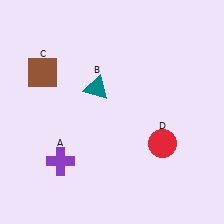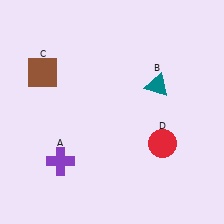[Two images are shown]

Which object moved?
The teal triangle (B) moved right.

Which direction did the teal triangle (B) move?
The teal triangle (B) moved right.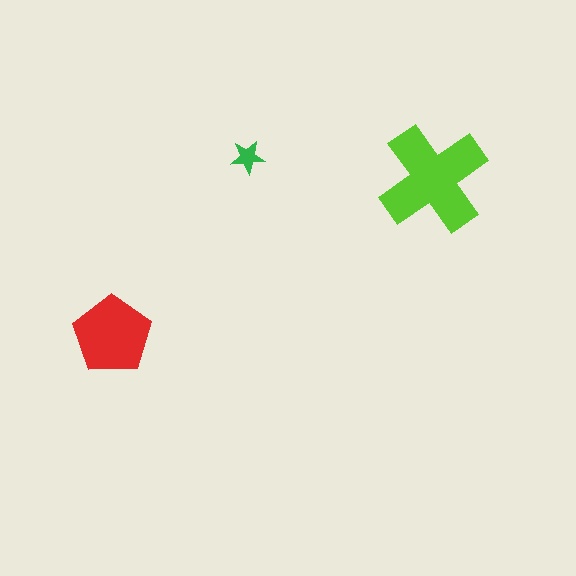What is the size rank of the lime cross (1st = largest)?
1st.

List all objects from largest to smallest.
The lime cross, the red pentagon, the green star.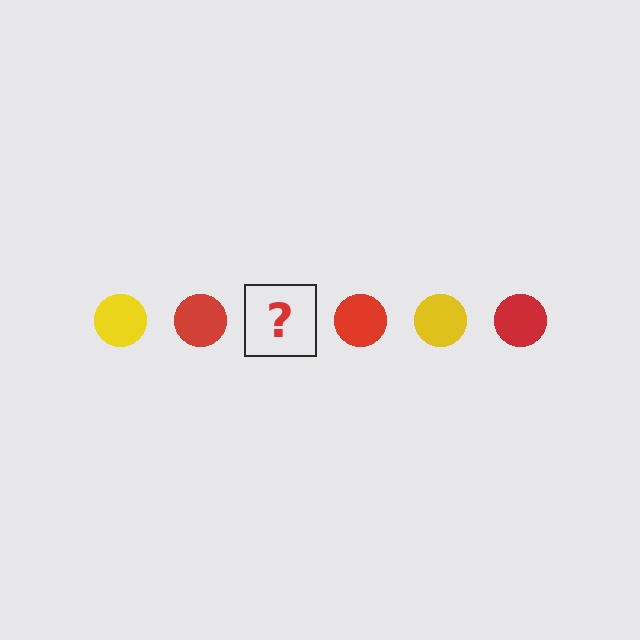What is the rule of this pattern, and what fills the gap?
The rule is that the pattern cycles through yellow, red circles. The gap should be filled with a yellow circle.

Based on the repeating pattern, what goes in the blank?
The blank should be a yellow circle.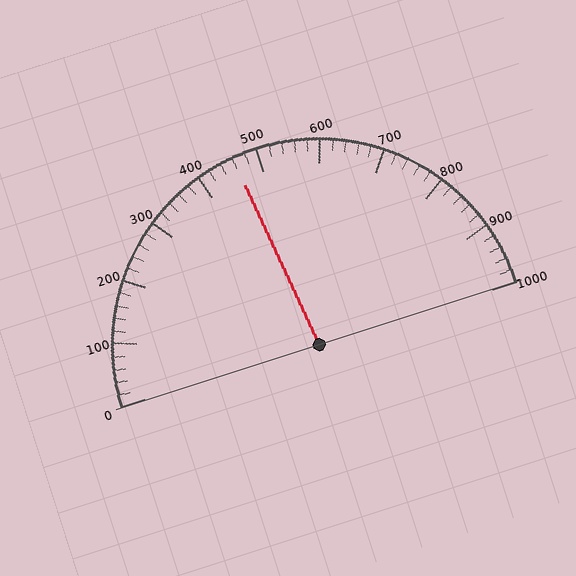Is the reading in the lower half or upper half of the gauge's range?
The reading is in the lower half of the range (0 to 1000).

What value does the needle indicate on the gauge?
The needle indicates approximately 460.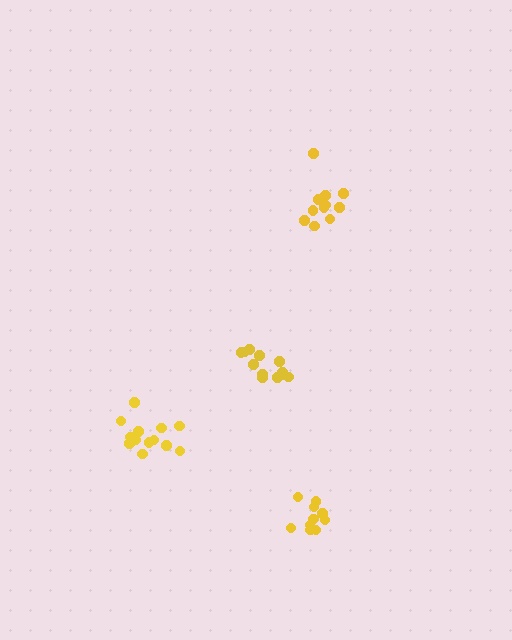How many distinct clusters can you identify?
There are 4 distinct clusters.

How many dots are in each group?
Group 1: 13 dots, Group 2: 10 dots, Group 3: 13 dots, Group 4: 12 dots (48 total).